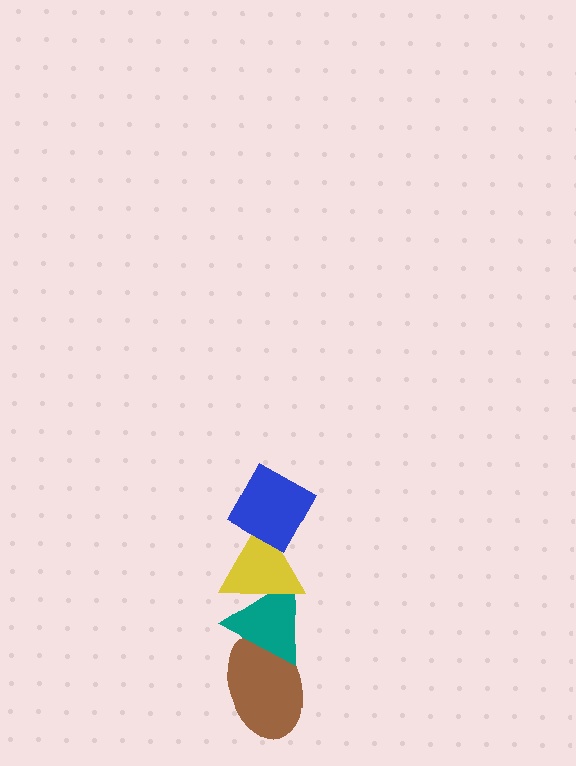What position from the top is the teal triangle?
The teal triangle is 3rd from the top.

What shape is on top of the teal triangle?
The yellow triangle is on top of the teal triangle.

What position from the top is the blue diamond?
The blue diamond is 1st from the top.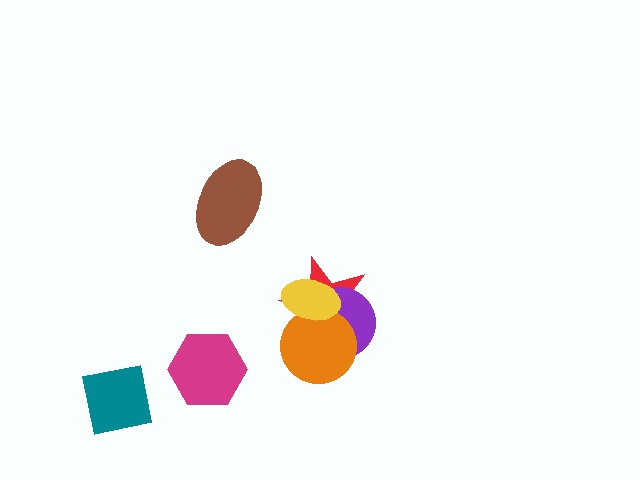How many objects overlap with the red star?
3 objects overlap with the red star.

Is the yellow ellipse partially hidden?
No, no other shape covers it.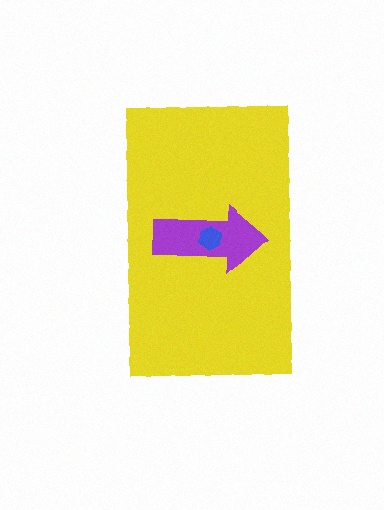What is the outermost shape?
The yellow rectangle.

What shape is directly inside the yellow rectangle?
The purple arrow.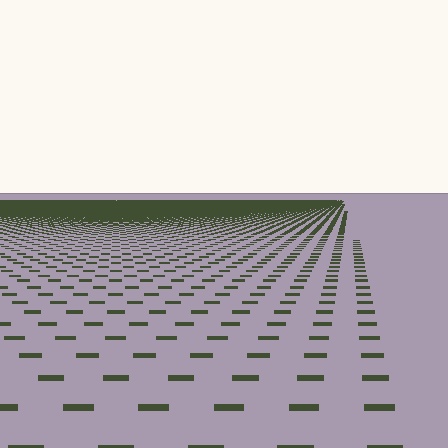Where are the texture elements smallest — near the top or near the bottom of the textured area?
Near the top.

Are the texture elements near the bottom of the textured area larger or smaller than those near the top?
Larger. Near the bottom, elements are closer to the viewer and appear at a bigger on-screen size.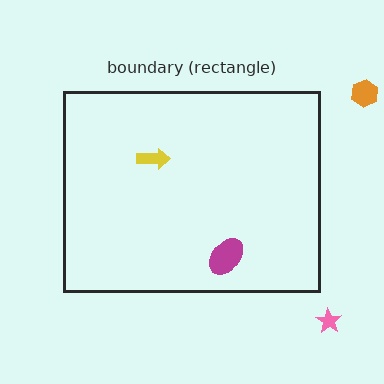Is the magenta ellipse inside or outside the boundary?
Inside.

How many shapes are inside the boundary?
2 inside, 2 outside.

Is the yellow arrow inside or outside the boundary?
Inside.